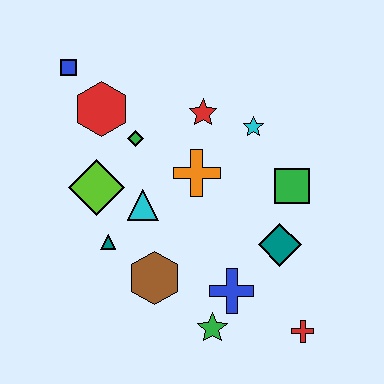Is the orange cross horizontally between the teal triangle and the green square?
Yes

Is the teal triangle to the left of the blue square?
No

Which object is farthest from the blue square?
The red cross is farthest from the blue square.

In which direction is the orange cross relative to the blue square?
The orange cross is to the right of the blue square.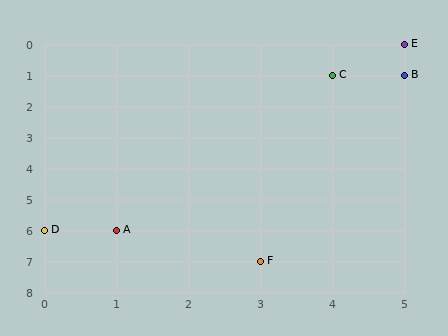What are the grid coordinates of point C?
Point C is at grid coordinates (4, 1).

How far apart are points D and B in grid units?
Points D and B are 5 columns and 5 rows apart (about 7.1 grid units diagonally).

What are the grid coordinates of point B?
Point B is at grid coordinates (5, 1).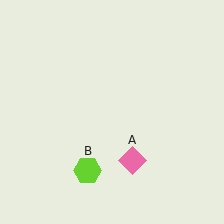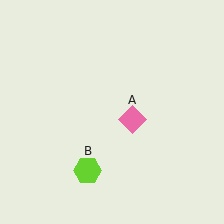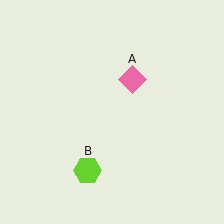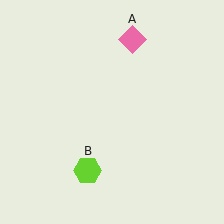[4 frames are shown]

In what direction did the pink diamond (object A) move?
The pink diamond (object A) moved up.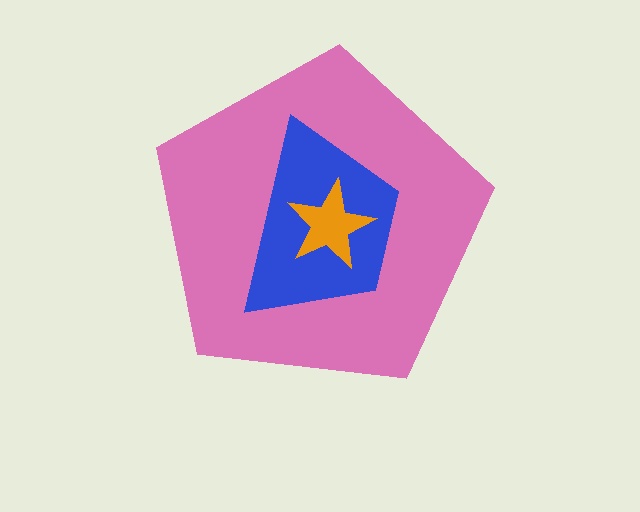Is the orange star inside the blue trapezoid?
Yes.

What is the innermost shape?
The orange star.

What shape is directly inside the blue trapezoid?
The orange star.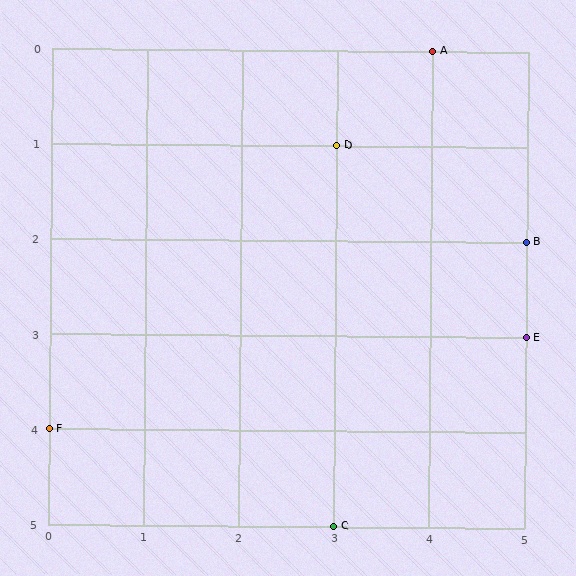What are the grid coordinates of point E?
Point E is at grid coordinates (5, 3).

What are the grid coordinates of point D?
Point D is at grid coordinates (3, 1).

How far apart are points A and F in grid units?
Points A and F are 4 columns and 4 rows apart (about 5.7 grid units diagonally).